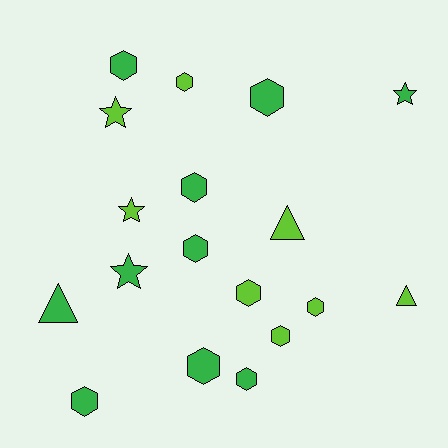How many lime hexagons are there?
There are 4 lime hexagons.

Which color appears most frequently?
Green, with 10 objects.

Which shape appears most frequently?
Hexagon, with 11 objects.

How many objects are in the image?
There are 18 objects.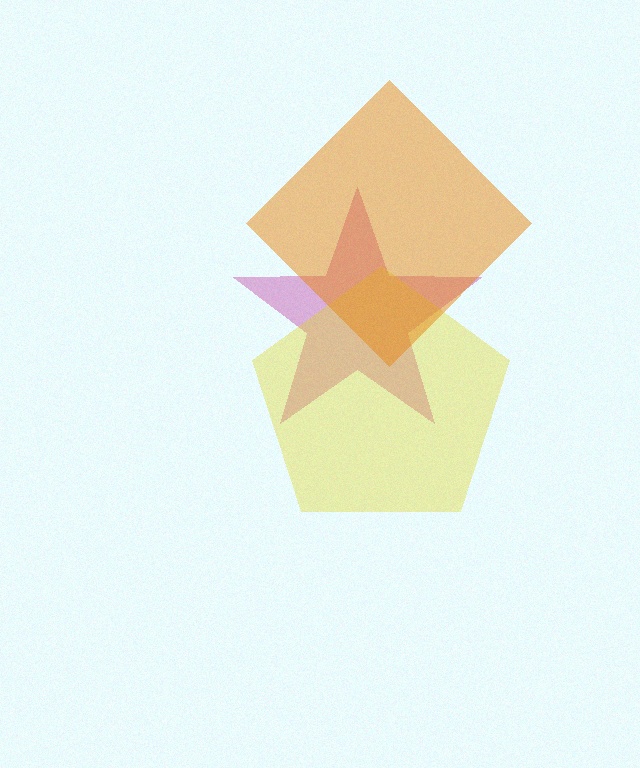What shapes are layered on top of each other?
The layered shapes are: a magenta star, a yellow pentagon, an orange diamond.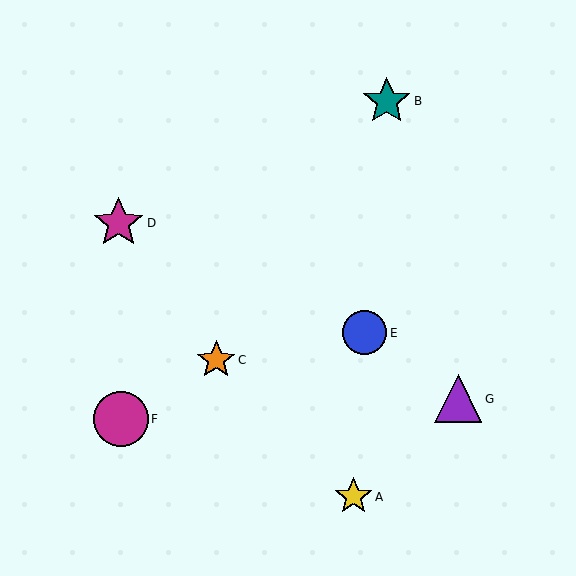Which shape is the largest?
The magenta circle (labeled F) is the largest.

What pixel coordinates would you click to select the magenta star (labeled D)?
Click at (119, 223) to select the magenta star D.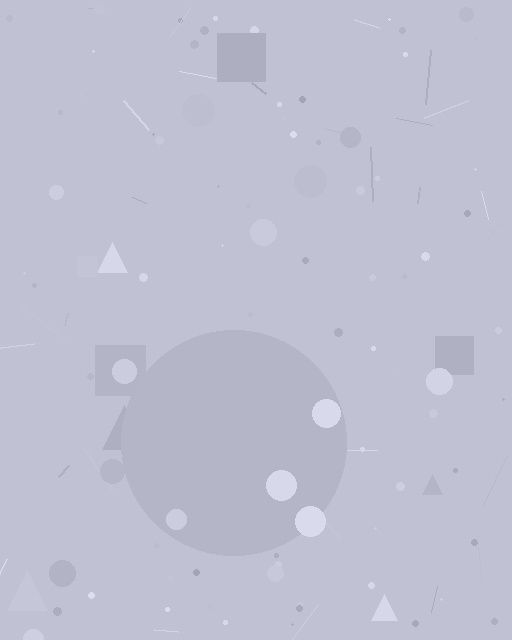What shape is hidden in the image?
A circle is hidden in the image.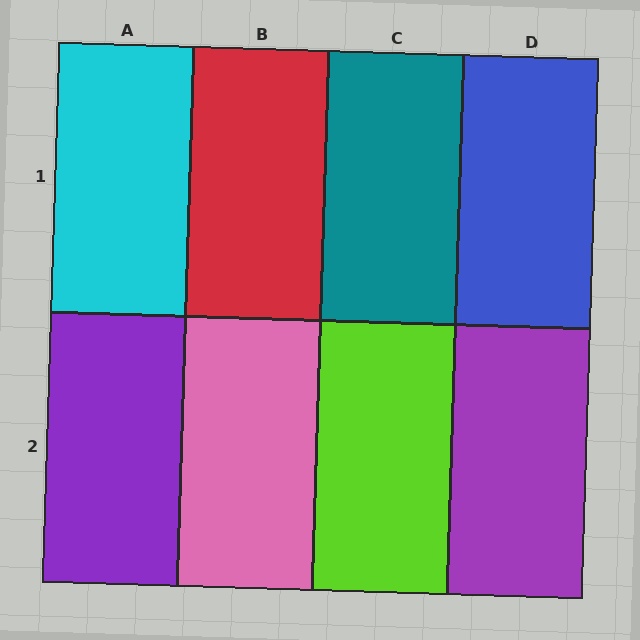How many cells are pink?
1 cell is pink.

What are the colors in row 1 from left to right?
Cyan, red, teal, blue.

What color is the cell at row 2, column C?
Lime.